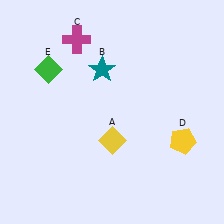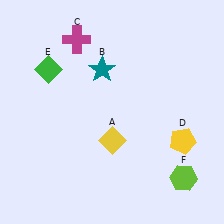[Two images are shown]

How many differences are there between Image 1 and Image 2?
There is 1 difference between the two images.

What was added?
A lime hexagon (F) was added in Image 2.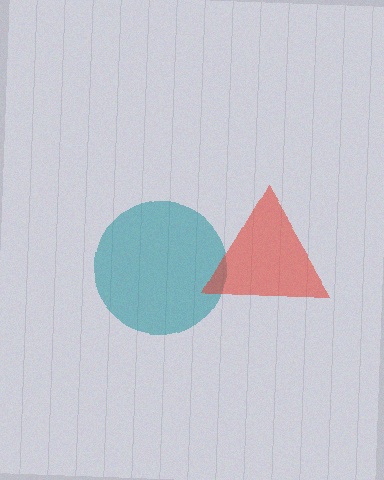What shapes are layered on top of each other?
The layered shapes are: a teal circle, a red triangle.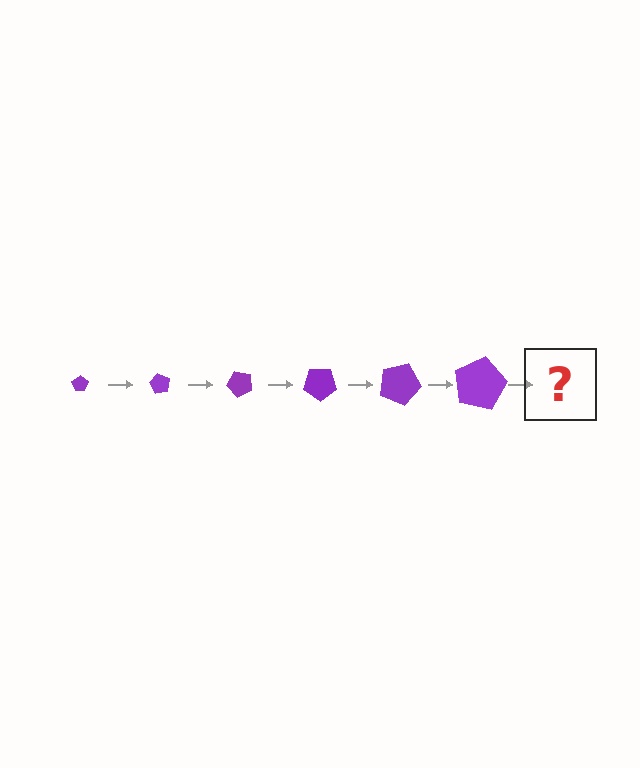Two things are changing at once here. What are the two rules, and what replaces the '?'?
The two rules are that the pentagon grows larger each step and it rotates 60 degrees each step. The '?' should be a pentagon, larger than the previous one and rotated 360 degrees from the start.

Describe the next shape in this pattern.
It should be a pentagon, larger than the previous one and rotated 360 degrees from the start.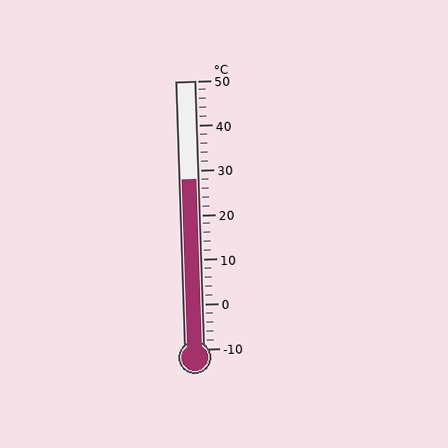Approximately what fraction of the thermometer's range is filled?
The thermometer is filled to approximately 65% of its range.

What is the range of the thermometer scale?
The thermometer scale ranges from -10°C to 50°C.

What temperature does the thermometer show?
The thermometer shows approximately 28°C.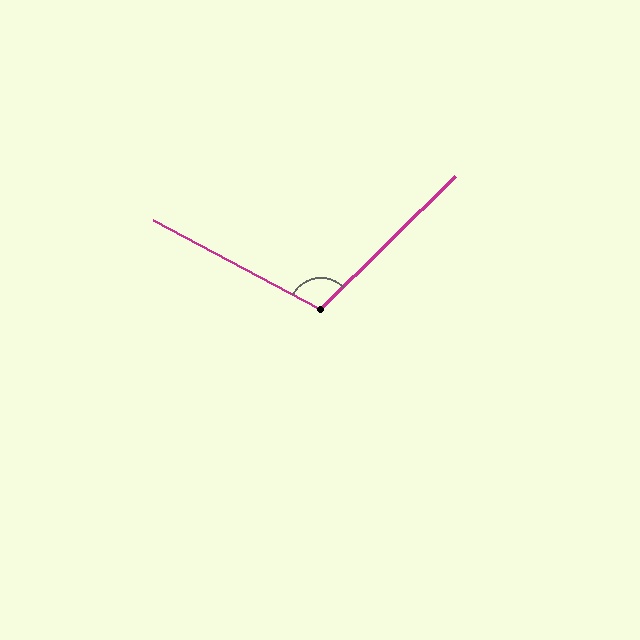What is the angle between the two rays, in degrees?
Approximately 107 degrees.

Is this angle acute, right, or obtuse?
It is obtuse.